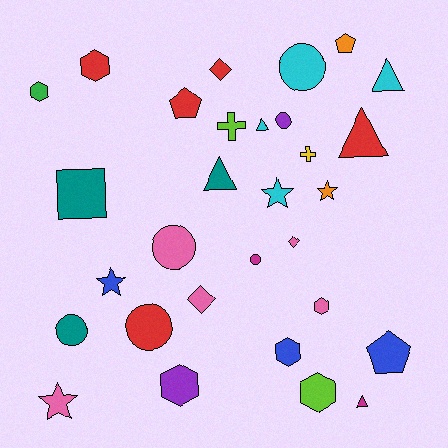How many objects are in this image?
There are 30 objects.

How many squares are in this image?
There is 1 square.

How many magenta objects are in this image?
There are 2 magenta objects.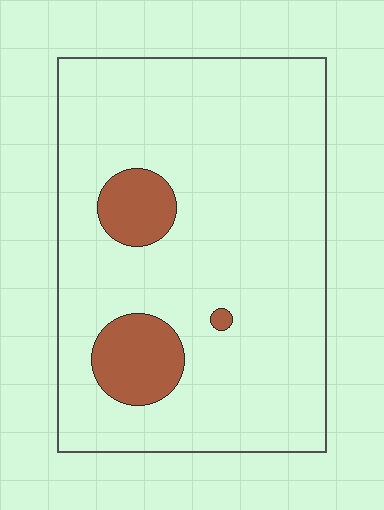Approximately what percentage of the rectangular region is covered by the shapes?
Approximately 10%.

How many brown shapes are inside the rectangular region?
3.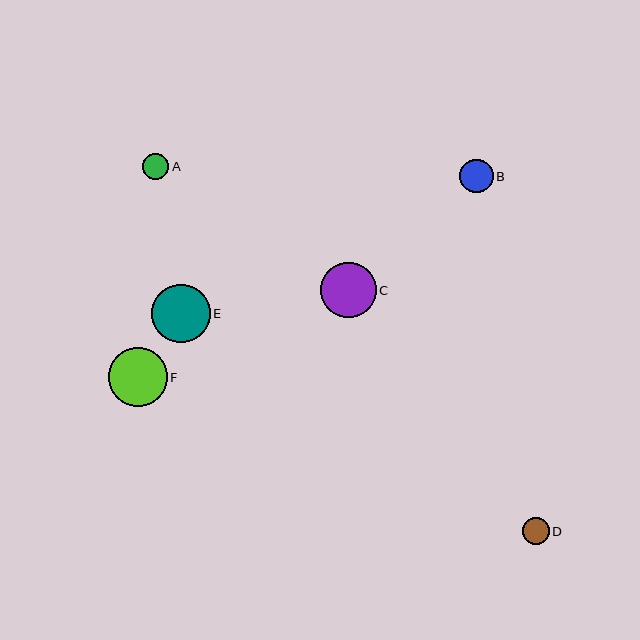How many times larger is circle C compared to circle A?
Circle C is approximately 2.1 times the size of circle A.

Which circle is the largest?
Circle F is the largest with a size of approximately 59 pixels.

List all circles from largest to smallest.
From largest to smallest: F, E, C, B, D, A.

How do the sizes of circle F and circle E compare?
Circle F and circle E are approximately the same size.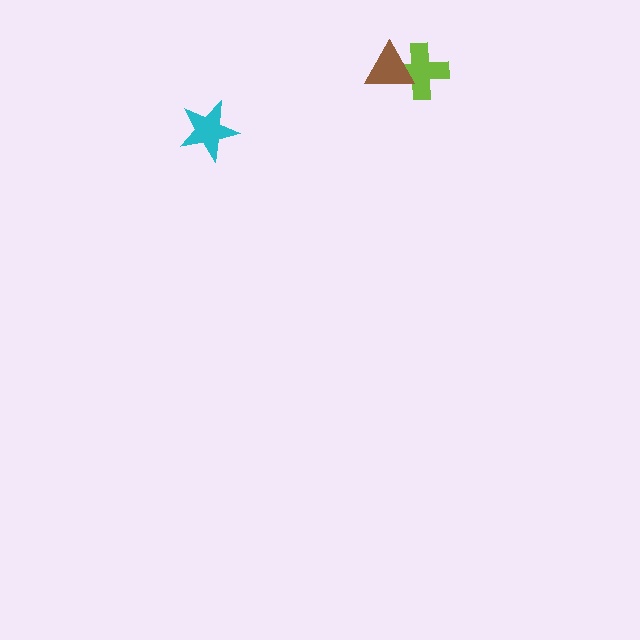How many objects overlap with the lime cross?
1 object overlaps with the lime cross.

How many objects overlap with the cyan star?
0 objects overlap with the cyan star.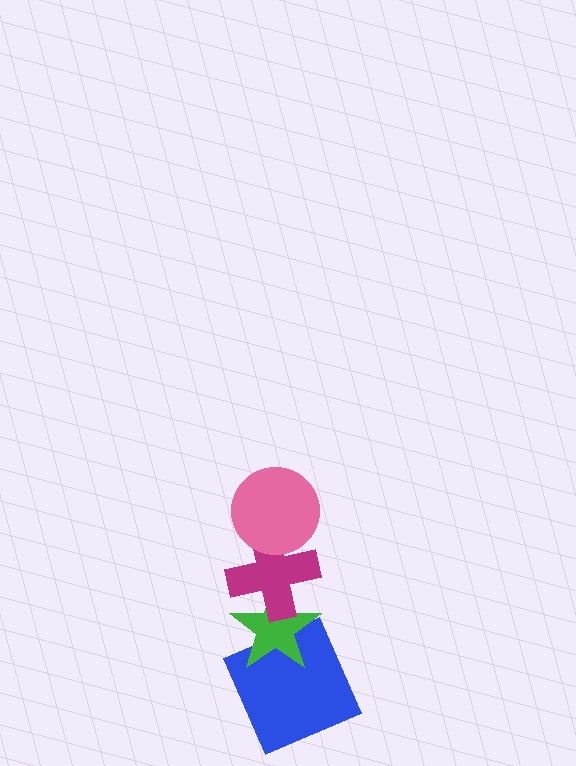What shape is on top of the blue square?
The green star is on top of the blue square.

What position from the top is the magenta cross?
The magenta cross is 2nd from the top.